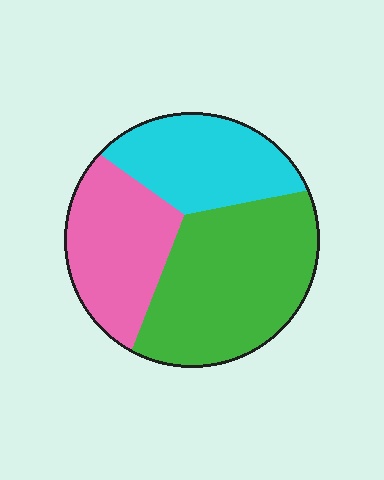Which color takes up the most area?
Green, at roughly 45%.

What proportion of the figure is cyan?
Cyan covers about 25% of the figure.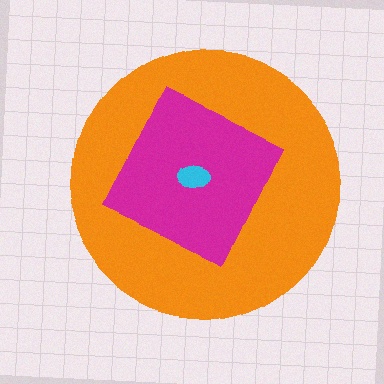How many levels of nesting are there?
3.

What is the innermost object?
The cyan ellipse.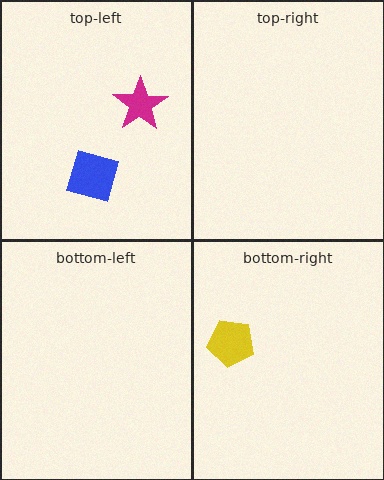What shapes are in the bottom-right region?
The yellow pentagon.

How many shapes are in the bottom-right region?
1.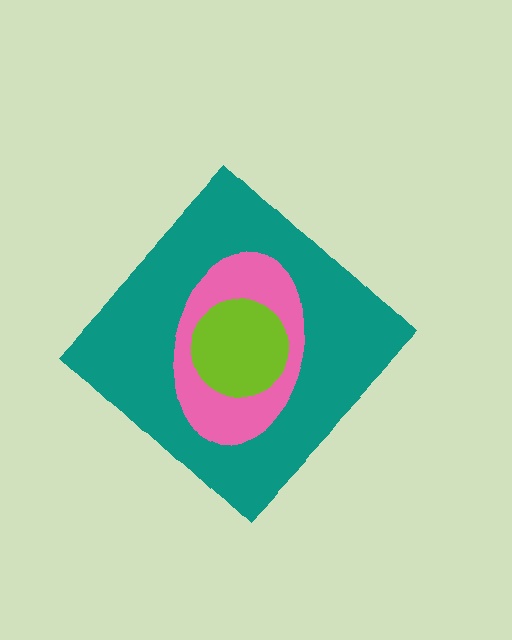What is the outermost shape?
The teal diamond.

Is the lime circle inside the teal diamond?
Yes.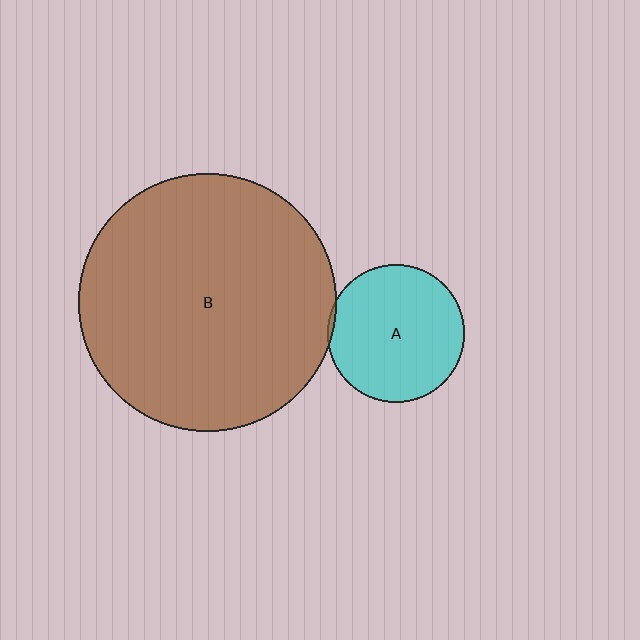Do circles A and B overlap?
Yes.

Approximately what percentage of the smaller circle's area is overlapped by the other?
Approximately 5%.